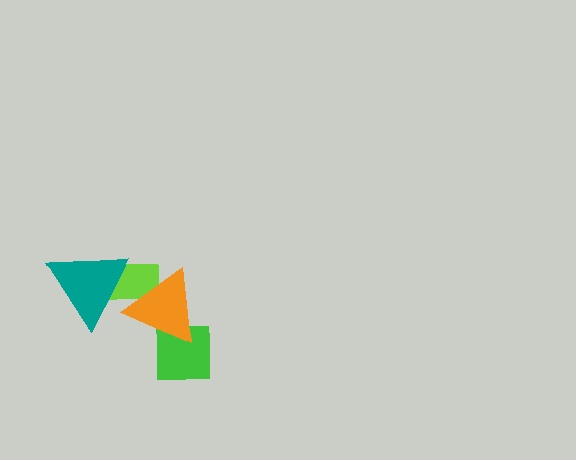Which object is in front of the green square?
The orange triangle is in front of the green square.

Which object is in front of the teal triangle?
The orange triangle is in front of the teal triangle.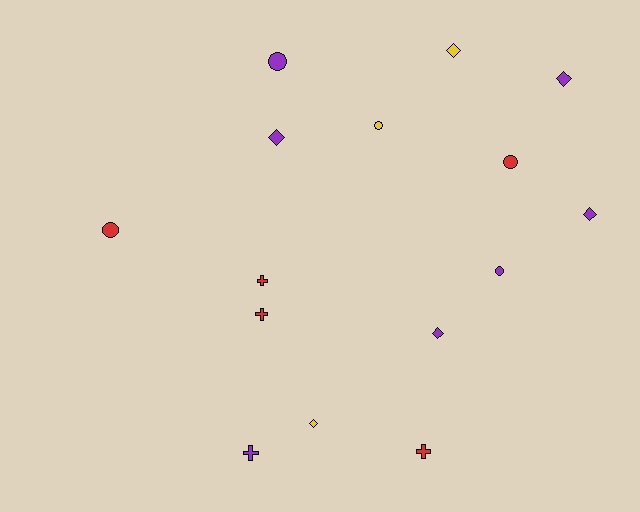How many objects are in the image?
There are 15 objects.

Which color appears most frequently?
Purple, with 7 objects.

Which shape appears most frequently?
Diamond, with 6 objects.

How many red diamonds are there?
There are no red diamonds.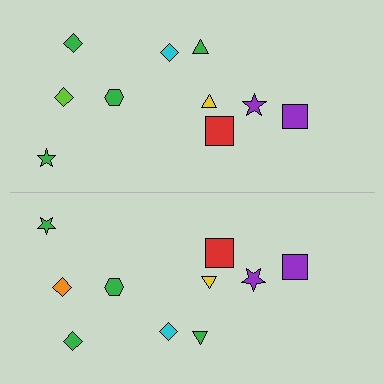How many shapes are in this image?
There are 20 shapes in this image.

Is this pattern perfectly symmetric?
No, the pattern is not perfectly symmetric. The orange diamond on the bottom side breaks the symmetry — its mirror counterpart is lime.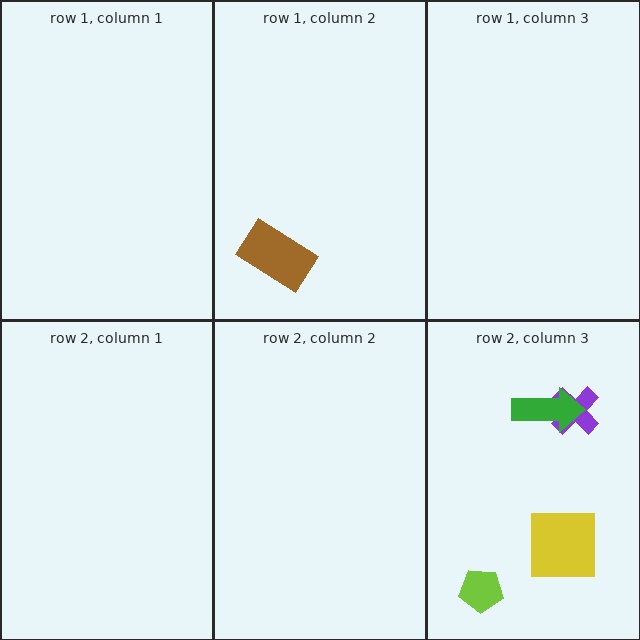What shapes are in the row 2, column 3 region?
The purple cross, the green arrow, the yellow square, the lime pentagon.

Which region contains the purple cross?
The row 2, column 3 region.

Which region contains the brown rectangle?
The row 1, column 2 region.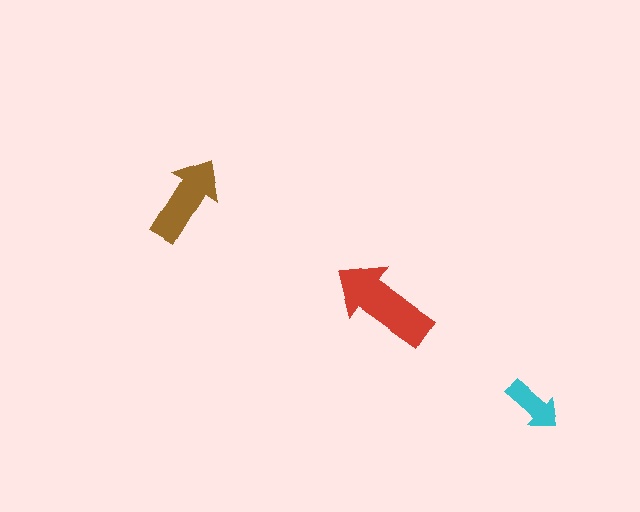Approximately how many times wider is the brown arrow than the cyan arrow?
About 1.5 times wider.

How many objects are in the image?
There are 3 objects in the image.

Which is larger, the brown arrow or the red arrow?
The red one.